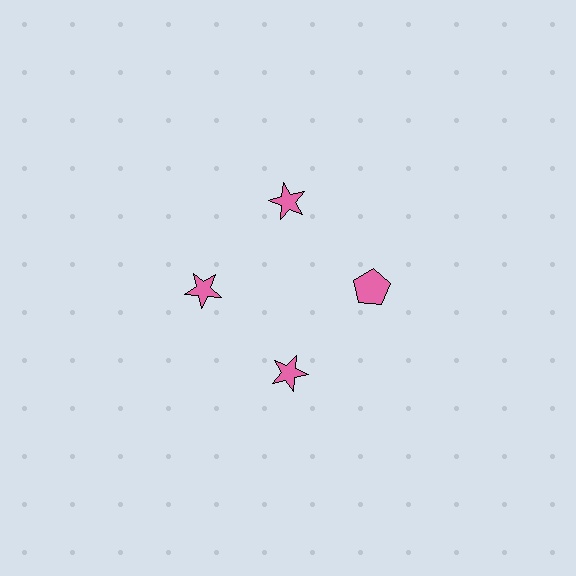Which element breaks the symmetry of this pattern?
The pink pentagon at roughly the 3 o'clock position breaks the symmetry. All other shapes are pink stars.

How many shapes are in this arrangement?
There are 4 shapes arranged in a ring pattern.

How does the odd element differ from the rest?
It has a different shape: pentagon instead of star.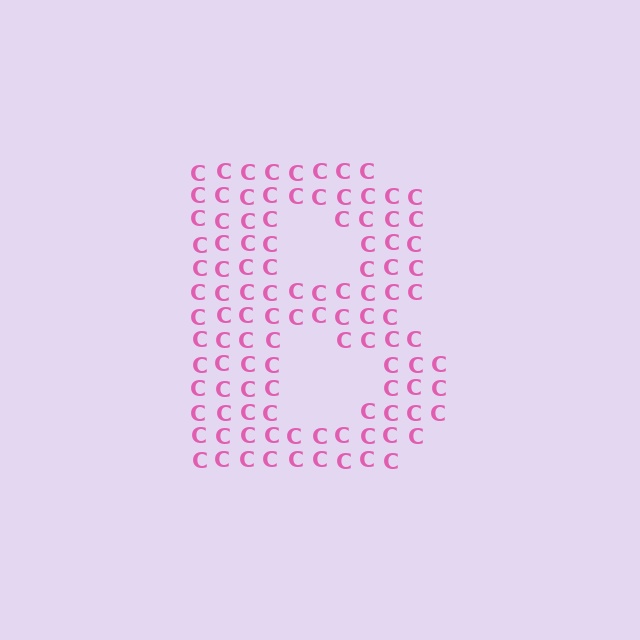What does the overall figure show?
The overall figure shows the letter B.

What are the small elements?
The small elements are letter C's.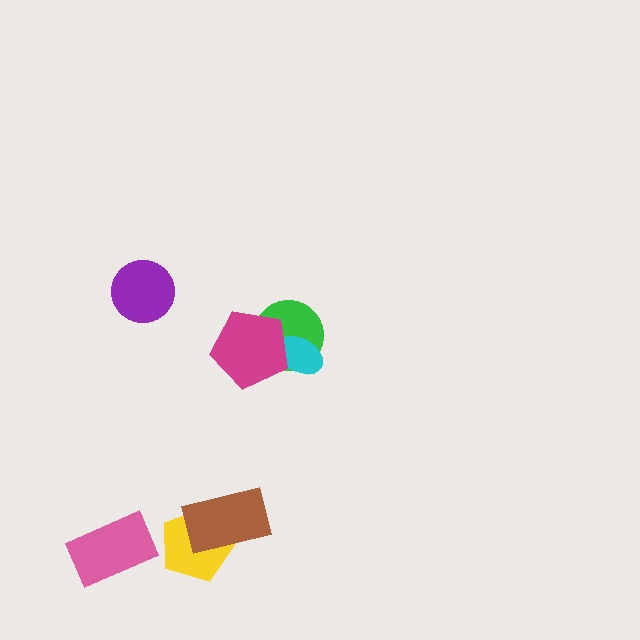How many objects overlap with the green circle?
2 objects overlap with the green circle.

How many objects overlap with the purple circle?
0 objects overlap with the purple circle.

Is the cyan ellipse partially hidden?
Yes, it is partially covered by another shape.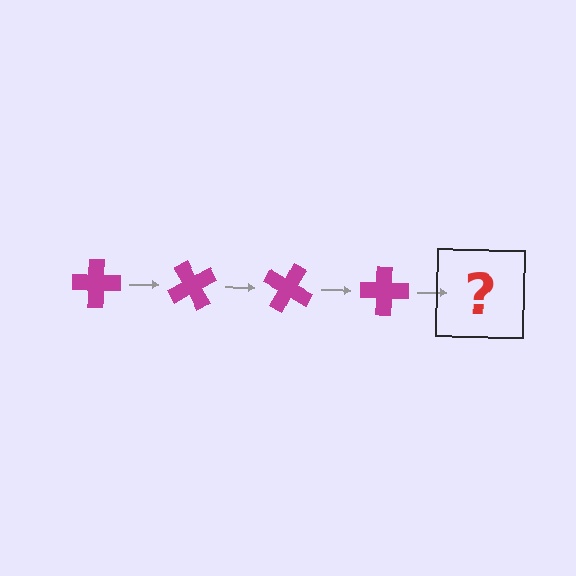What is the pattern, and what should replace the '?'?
The pattern is that the cross rotates 60 degrees each step. The '?' should be a magenta cross rotated 240 degrees.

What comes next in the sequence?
The next element should be a magenta cross rotated 240 degrees.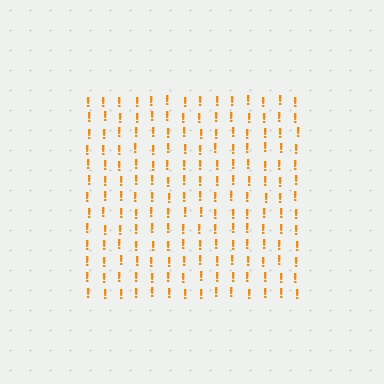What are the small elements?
The small elements are exclamation marks.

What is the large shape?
The large shape is a square.